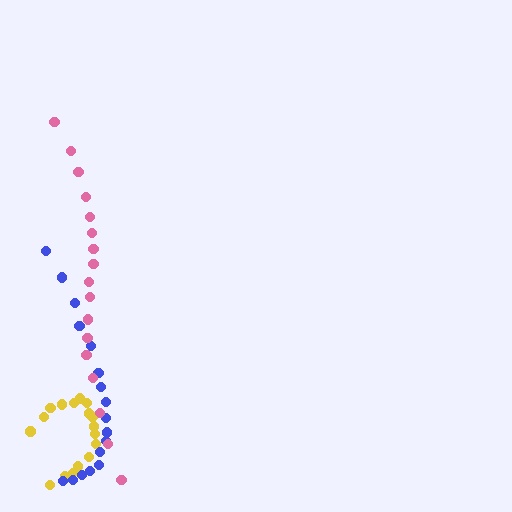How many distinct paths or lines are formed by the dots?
There are 3 distinct paths.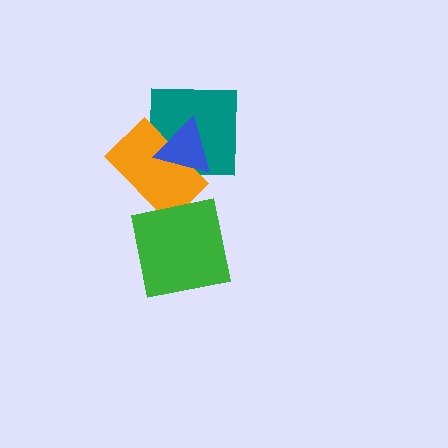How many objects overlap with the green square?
0 objects overlap with the green square.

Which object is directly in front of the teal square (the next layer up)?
The orange rectangle is directly in front of the teal square.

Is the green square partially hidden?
No, no other shape covers it.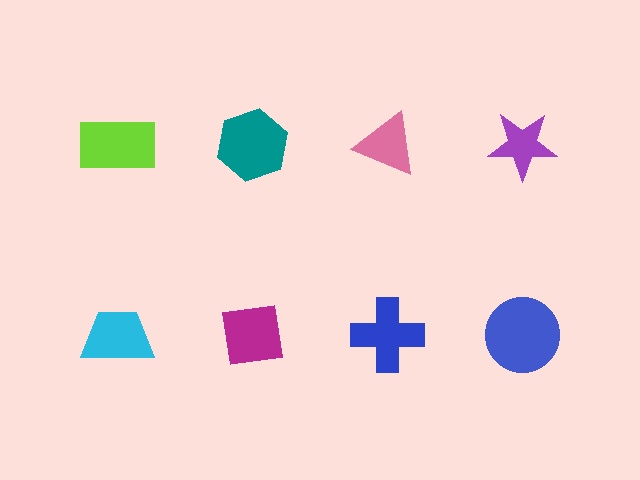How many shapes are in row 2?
4 shapes.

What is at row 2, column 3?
A blue cross.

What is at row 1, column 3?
A pink triangle.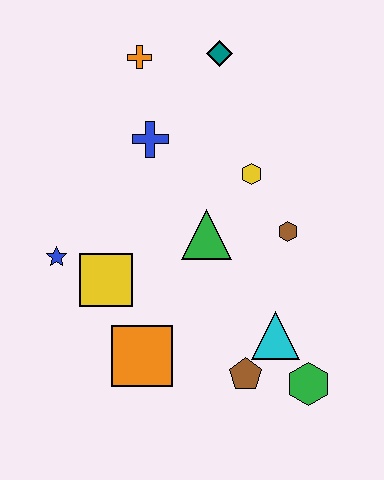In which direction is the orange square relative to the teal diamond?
The orange square is below the teal diamond.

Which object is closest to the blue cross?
The orange cross is closest to the blue cross.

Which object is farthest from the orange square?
The teal diamond is farthest from the orange square.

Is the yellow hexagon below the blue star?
No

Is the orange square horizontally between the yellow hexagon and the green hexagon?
No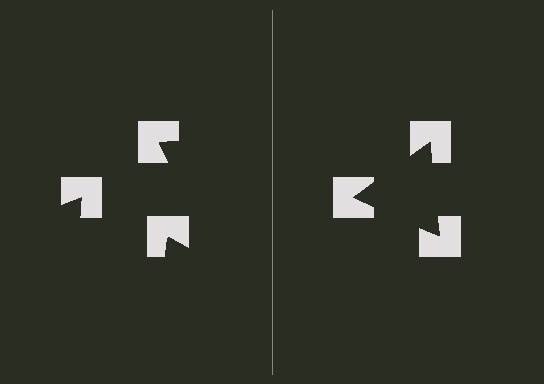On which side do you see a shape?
An illusory triangle appears on the right side. On the left side the wedge cuts are rotated, so no coherent shape forms.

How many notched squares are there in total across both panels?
6 — 3 on each side.